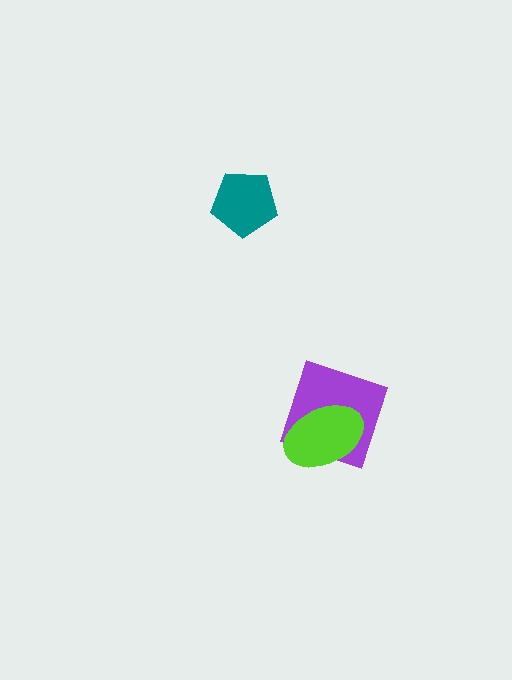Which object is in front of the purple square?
The lime ellipse is in front of the purple square.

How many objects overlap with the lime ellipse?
1 object overlaps with the lime ellipse.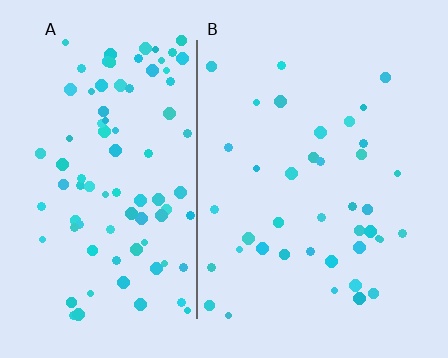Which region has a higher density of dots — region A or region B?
A (the left).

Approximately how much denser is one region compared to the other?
Approximately 2.3× — region A over region B.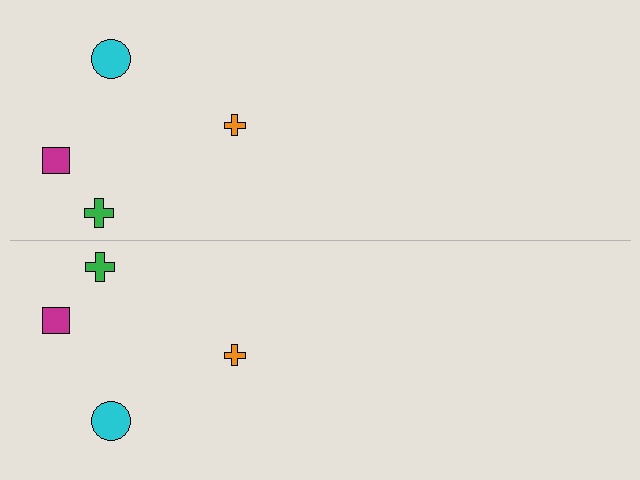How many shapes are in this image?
There are 8 shapes in this image.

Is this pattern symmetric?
Yes, this pattern has bilateral (reflection) symmetry.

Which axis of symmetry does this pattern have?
The pattern has a horizontal axis of symmetry running through the center of the image.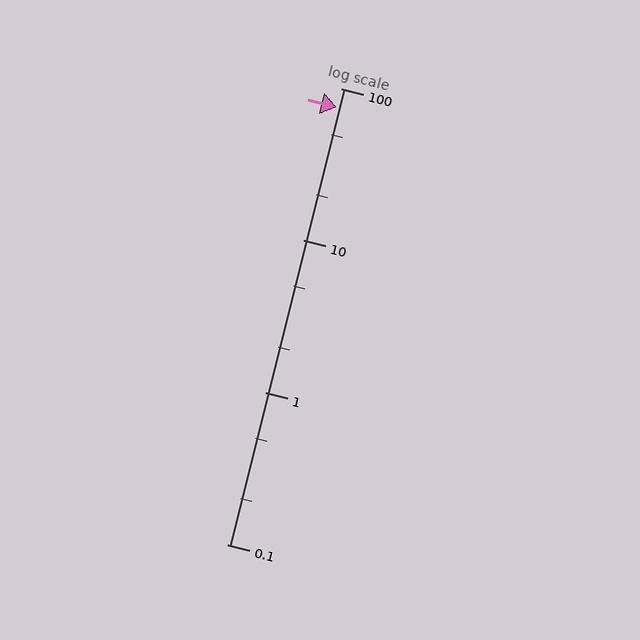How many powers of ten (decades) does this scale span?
The scale spans 3 decades, from 0.1 to 100.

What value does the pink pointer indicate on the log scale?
The pointer indicates approximately 75.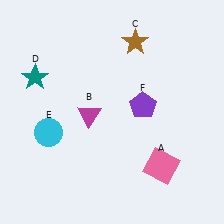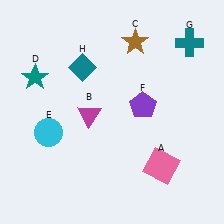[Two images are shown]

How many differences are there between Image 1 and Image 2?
There are 2 differences between the two images.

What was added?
A teal cross (G), a teal diamond (H) were added in Image 2.